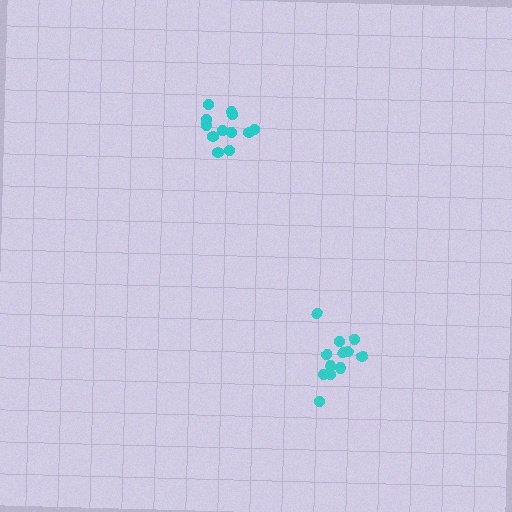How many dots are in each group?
Group 1: 12 dots, Group 2: 12 dots (24 total).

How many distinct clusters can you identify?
There are 2 distinct clusters.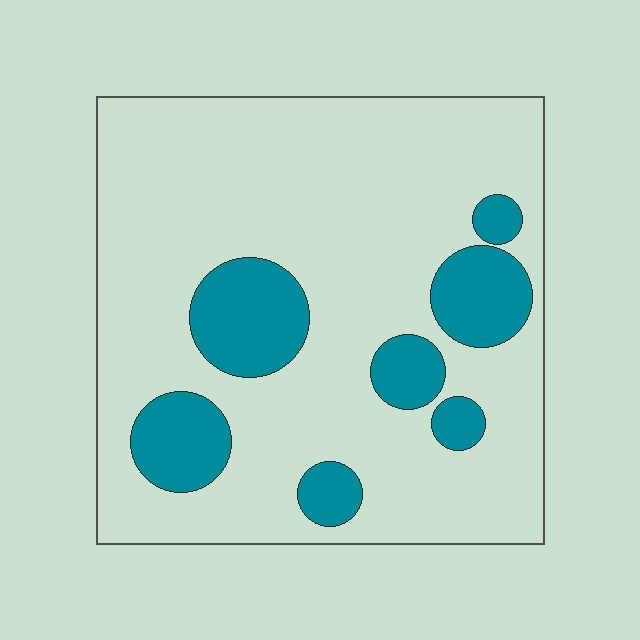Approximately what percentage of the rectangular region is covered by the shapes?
Approximately 20%.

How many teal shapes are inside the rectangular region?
7.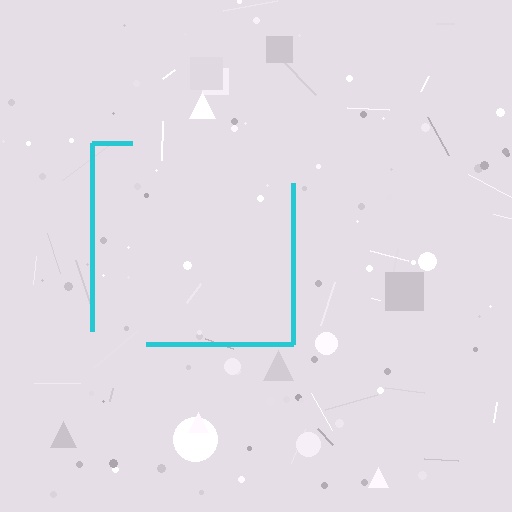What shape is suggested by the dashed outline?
The dashed outline suggests a square.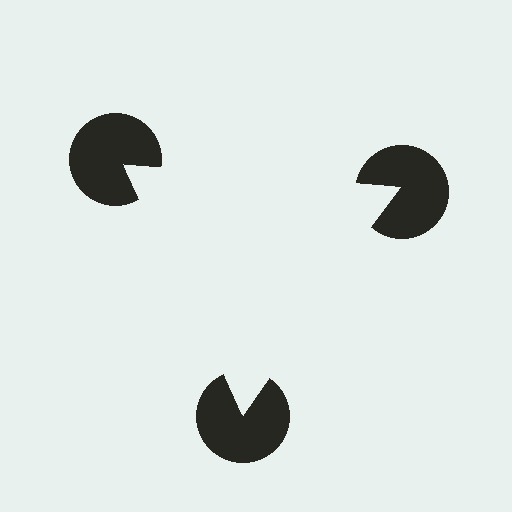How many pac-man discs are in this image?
There are 3 — one at each vertex of the illusory triangle.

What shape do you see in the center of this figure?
An illusory triangle — its edges are inferred from the aligned wedge cuts in the pac-man discs, not physically drawn.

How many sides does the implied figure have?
3 sides.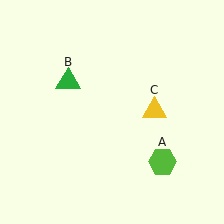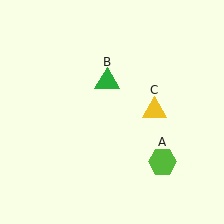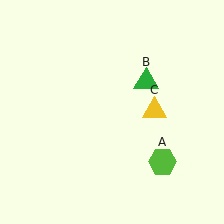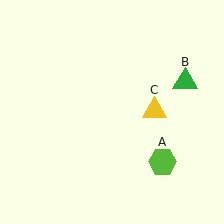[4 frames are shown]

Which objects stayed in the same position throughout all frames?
Lime hexagon (object A) and yellow triangle (object C) remained stationary.